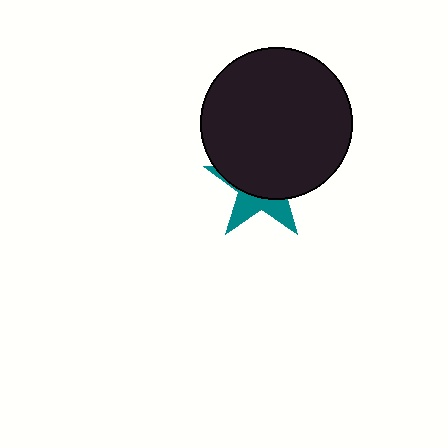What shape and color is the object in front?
The object in front is a black circle.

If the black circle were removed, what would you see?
You would see the complete teal star.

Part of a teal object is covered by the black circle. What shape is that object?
It is a star.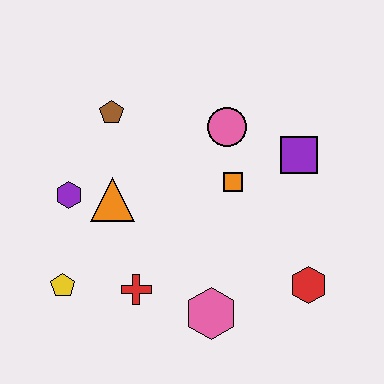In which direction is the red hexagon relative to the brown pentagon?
The red hexagon is to the right of the brown pentagon.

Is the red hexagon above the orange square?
No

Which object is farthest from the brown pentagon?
The red hexagon is farthest from the brown pentagon.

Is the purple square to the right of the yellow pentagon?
Yes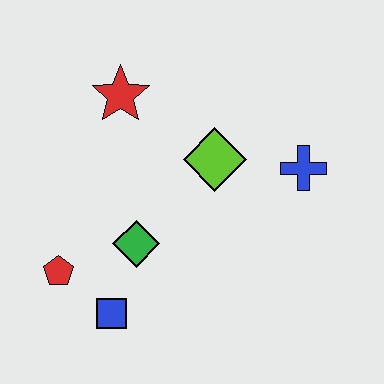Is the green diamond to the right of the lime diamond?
No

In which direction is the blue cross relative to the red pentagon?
The blue cross is to the right of the red pentagon.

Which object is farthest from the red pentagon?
The blue cross is farthest from the red pentagon.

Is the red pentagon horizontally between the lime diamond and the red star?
No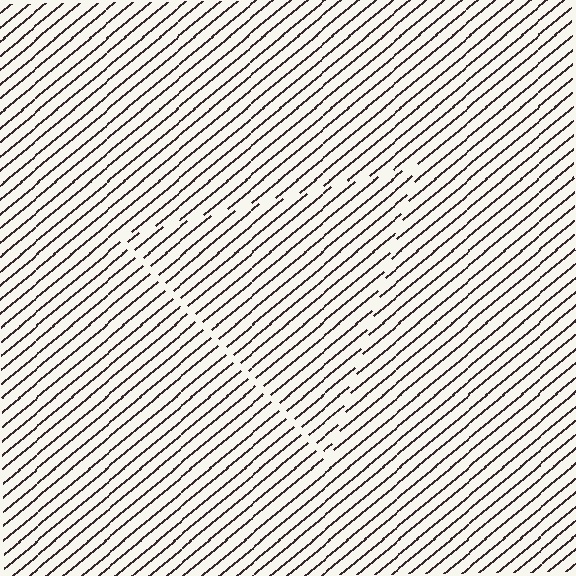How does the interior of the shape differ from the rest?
The interior of the shape contains the same grating, shifted by half a period — the contour is defined by the phase discontinuity where line-ends from the inner and outer gratings abut.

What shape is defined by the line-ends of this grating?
An illusory triangle. The interior of the shape contains the same grating, shifted by half a period — the contour is defined by the phase discontinuity where line-ends from the inner and outer gratings abut.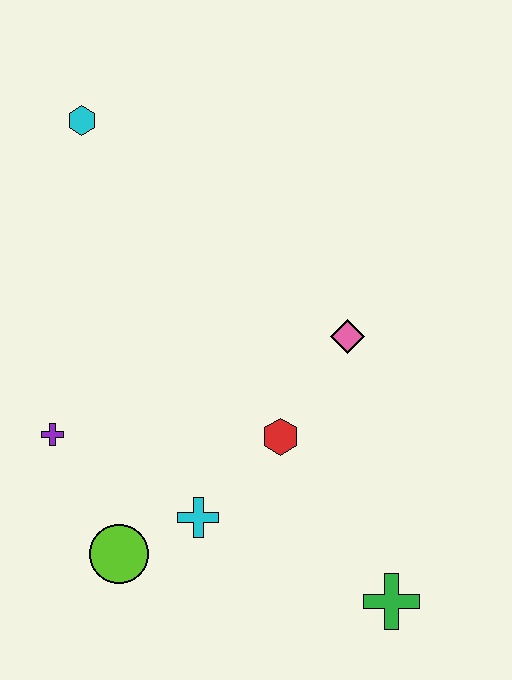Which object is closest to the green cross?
The red hexagon is closest to the green cross.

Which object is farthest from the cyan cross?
The cyan hexagon is farthest from the cyan cross.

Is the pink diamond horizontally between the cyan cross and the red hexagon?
No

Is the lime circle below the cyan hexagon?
Yes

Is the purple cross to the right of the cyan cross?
No